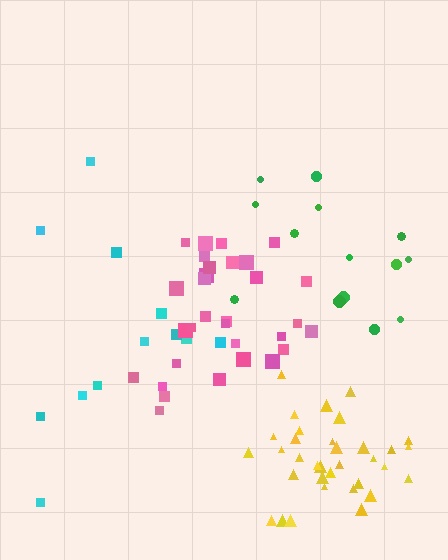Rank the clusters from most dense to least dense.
yellow, pink, green, cyan.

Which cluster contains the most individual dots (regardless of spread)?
Yellow (34).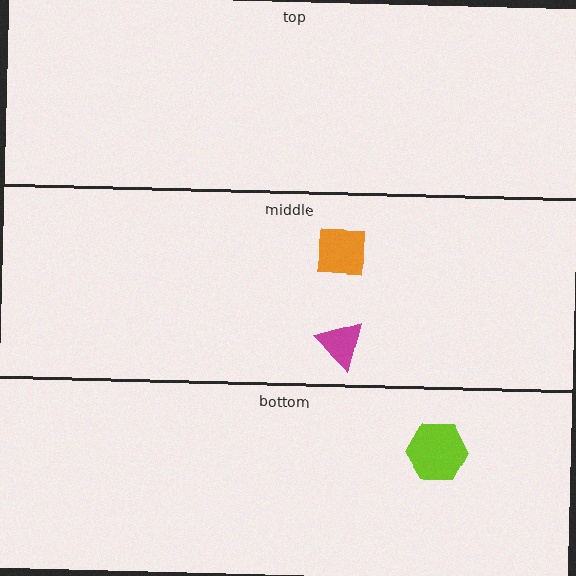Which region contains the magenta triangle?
The middle region.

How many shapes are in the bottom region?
1.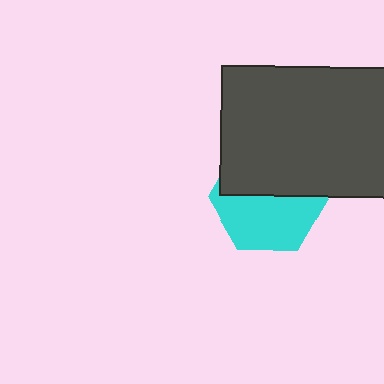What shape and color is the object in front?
The object in front is a dark gray rectangle.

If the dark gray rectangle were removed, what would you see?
You would see the complete cyan hexagon.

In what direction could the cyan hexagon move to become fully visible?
The cyan hexagon could move down. That would shift it out from behind the dark gray rectangle entirely.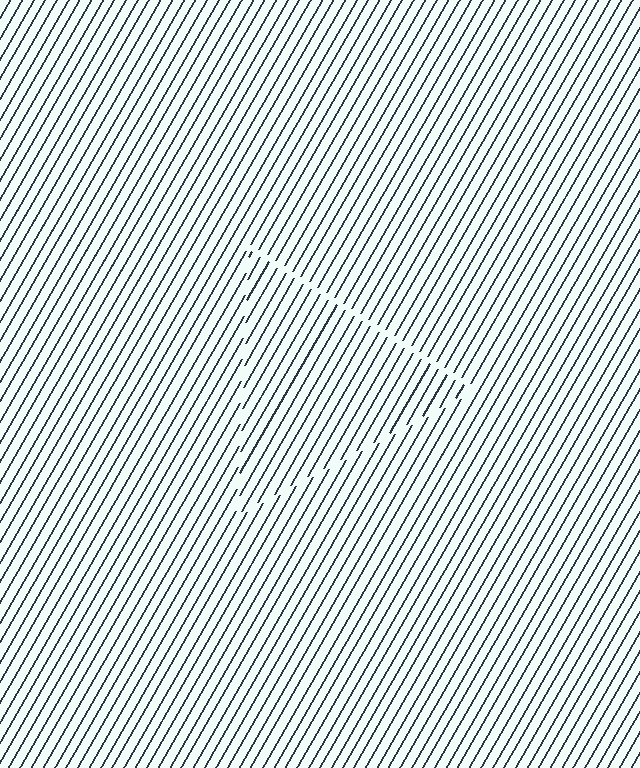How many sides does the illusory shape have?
3 sides — the line-ends trace a triangle.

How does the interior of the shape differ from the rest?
The interior of the shape contains the same grating, shifted by half a period — the contour is defined by the phase discontinuity where line-ends from the inner and outer gratings abut.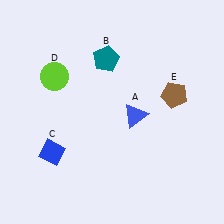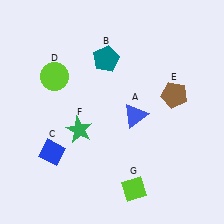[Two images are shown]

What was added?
A green star (F), a lime diamond (G) were added in Image 2.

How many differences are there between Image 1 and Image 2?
There are 2 differences between the two images.